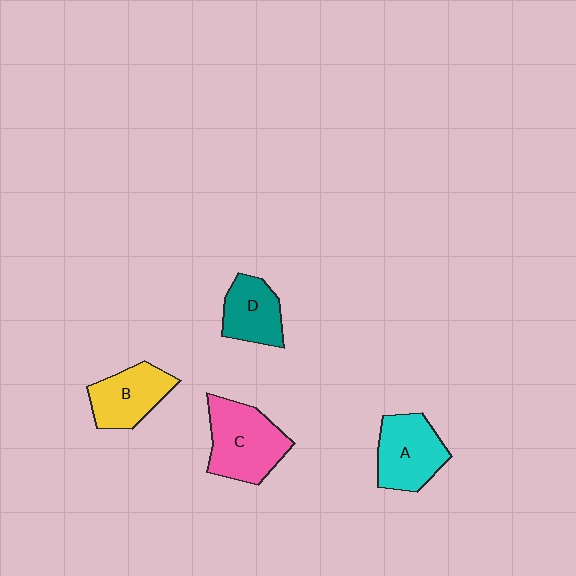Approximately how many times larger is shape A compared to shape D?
Approximately 1.3 times.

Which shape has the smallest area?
Shape D (teal).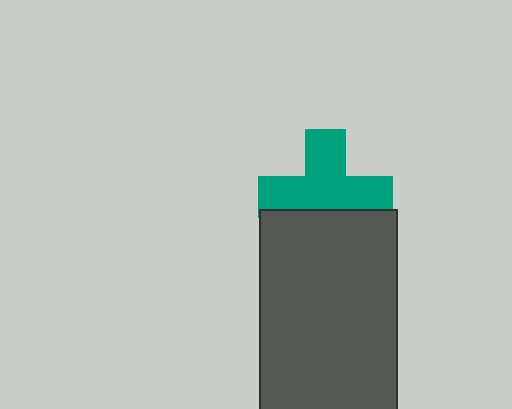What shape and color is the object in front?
The object in front is a dark gray rectangle.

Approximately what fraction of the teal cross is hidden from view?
Roughly 32% of the teal cross is hidden behind the dark gray rectangle.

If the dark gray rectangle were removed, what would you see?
You would see the complete teal cross.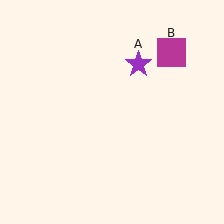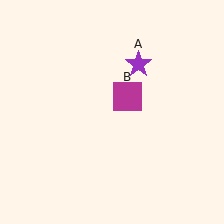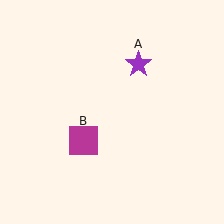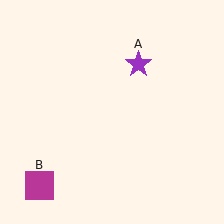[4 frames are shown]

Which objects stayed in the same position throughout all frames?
Purple star (object A) remained stationary.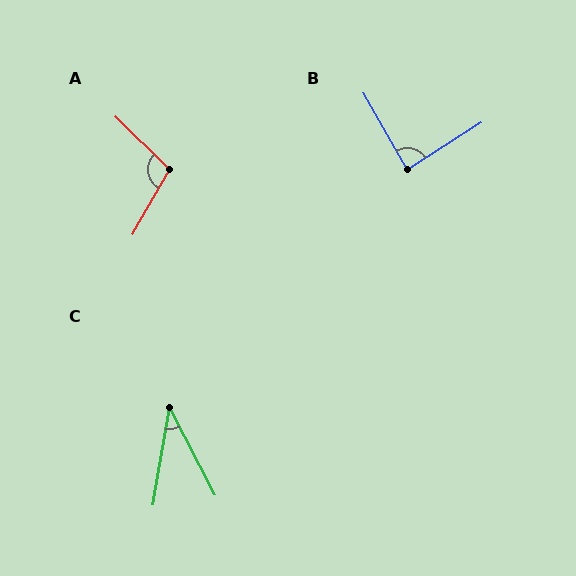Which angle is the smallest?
C, at approximately 37 degrees.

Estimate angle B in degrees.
Approximately 87 degrees.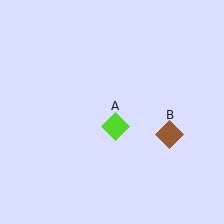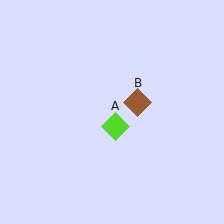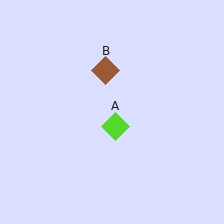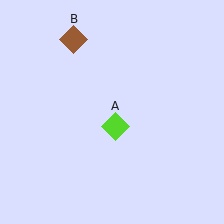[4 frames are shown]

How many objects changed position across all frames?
1 object changed position: brown diamond (object B).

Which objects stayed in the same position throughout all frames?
Lime diamond (object A) remained stationary.